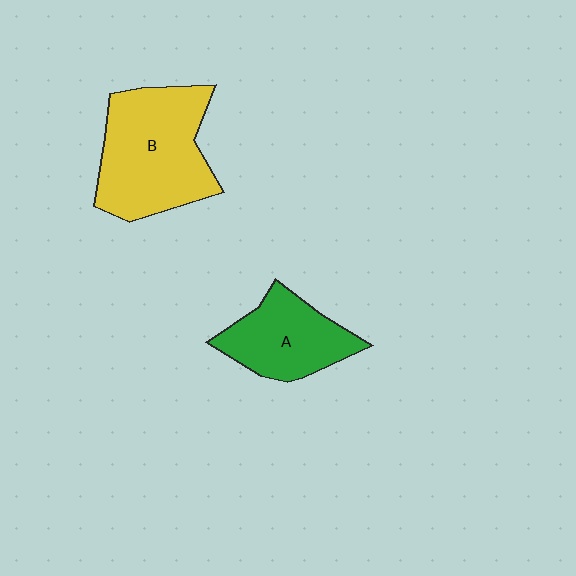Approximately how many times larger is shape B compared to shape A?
Approximately 1.6 times.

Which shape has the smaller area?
Shape A (green).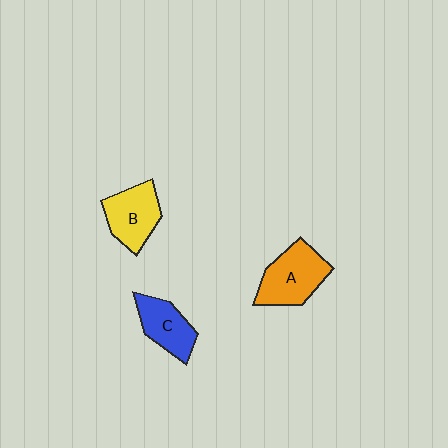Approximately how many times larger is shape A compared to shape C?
Approximately 1.3 times.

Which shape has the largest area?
Shape A (orange).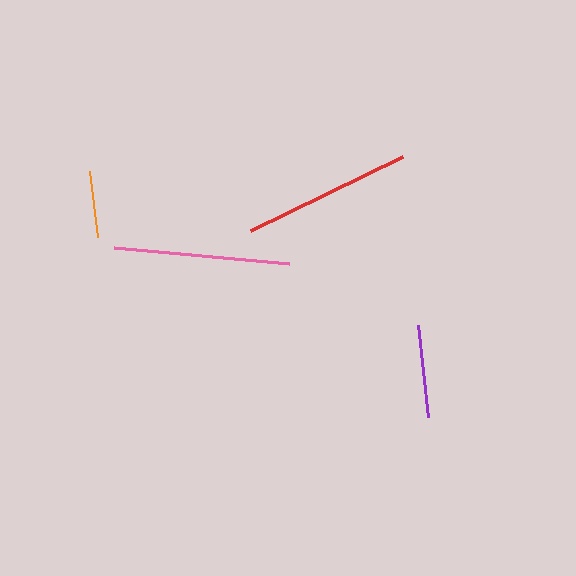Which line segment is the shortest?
The orange line is the shortest at approximately 66 pixels.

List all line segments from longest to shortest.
From longest to shortest: pink, red, purple, orange.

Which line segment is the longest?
The pink line is the longest at approximately 176 pixels.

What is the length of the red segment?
The red segment is approximately 170 pixels long.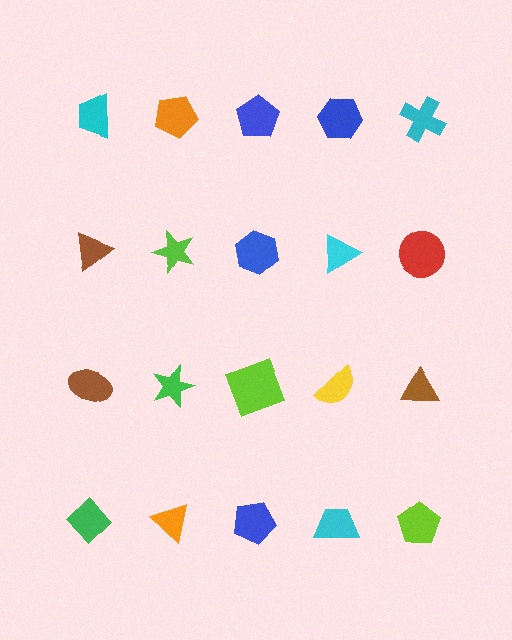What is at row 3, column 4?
A yellow semicircle.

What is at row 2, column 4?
A cyan triangle.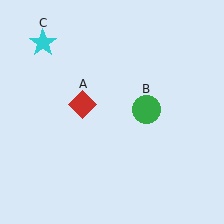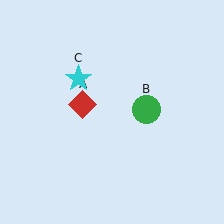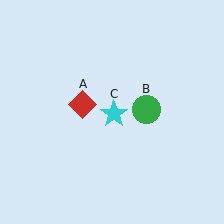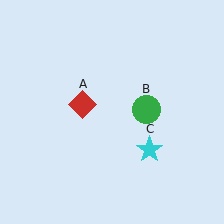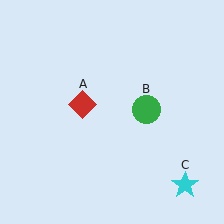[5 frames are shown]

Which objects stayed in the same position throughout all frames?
Red diamond (object A) and green circle (object B) remained stationary.